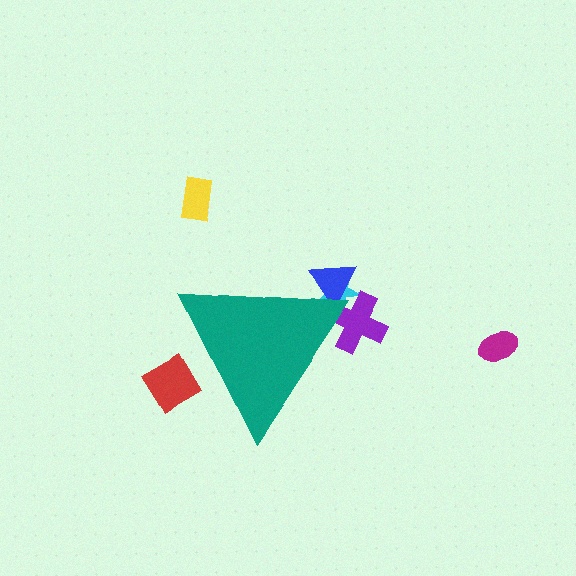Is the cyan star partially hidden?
Yes, the cyan star is partially hidden behind the teal triangle.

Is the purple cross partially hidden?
Yes, the purple cross is partially hidden behind the teal triangle.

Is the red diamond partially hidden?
Yes, the red diamond is partially hidden behind the teal triangle.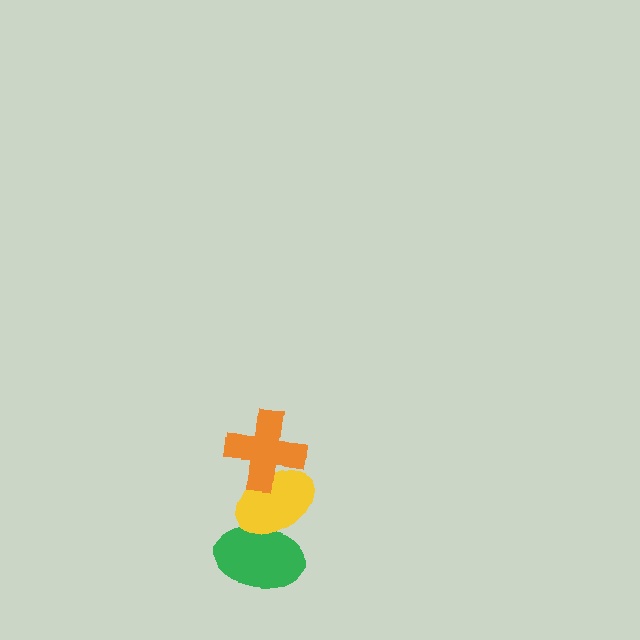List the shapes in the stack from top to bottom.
From top to bottom: the orange cross, the yellow ellipse, the green ellipse.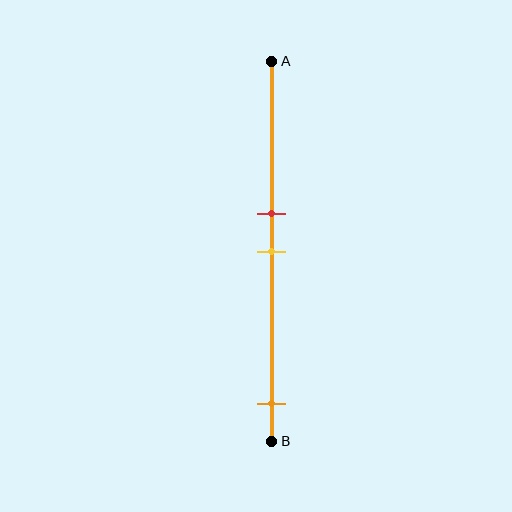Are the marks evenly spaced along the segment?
No, the marks are not evenly spaced.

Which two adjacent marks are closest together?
The red and yellow marks are the closest adjacent pair.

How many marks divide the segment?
There are 3 marks dividing the segment.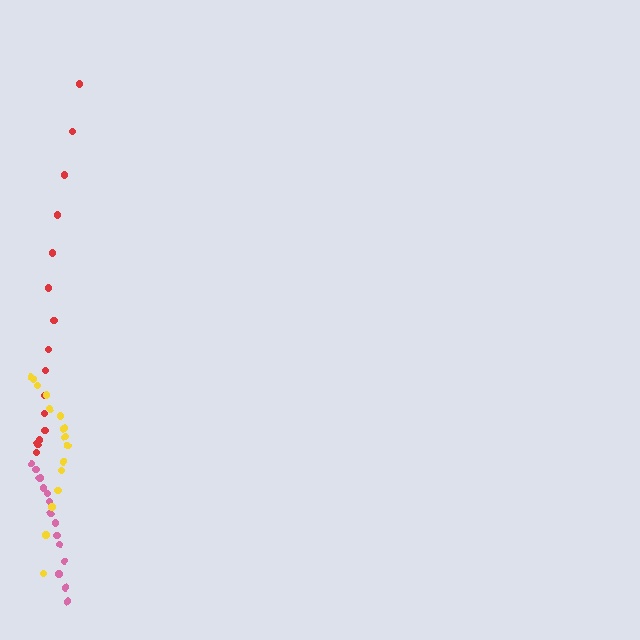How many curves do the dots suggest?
There are 3 distinct paths.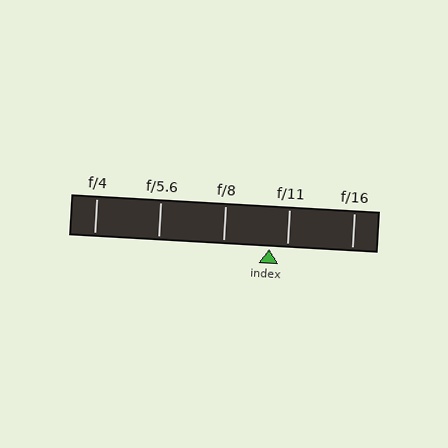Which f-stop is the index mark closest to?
The index mark is closest to f/11.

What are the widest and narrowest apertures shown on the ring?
The widest aperture shown is f/4 and the narrowest is f/16.